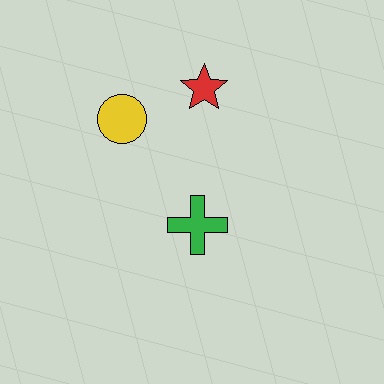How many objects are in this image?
There are 3 objects.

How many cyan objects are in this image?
There are no cyan objects.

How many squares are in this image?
There are no squares.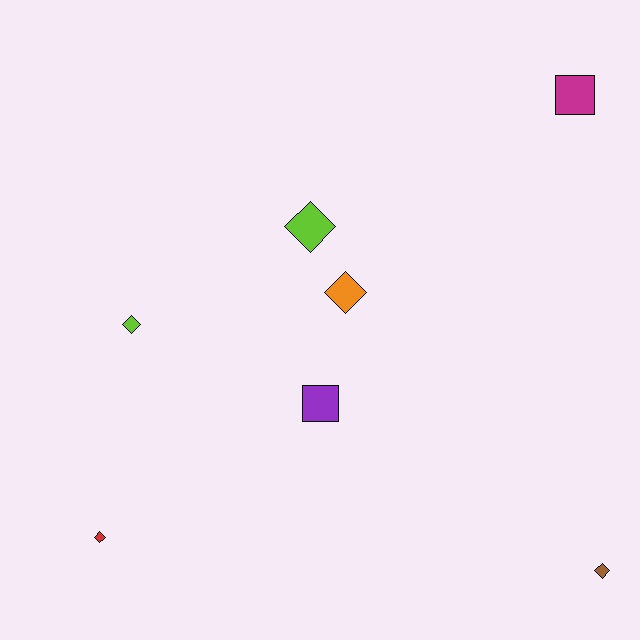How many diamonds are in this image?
There are 5 diamonds.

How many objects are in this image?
There are 7 objects.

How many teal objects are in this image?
There are no teal objects.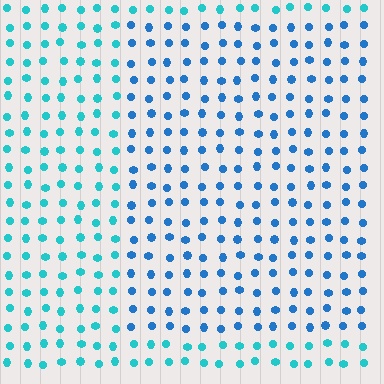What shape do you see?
I see a rectangle.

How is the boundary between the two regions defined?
The boundary is defined purely by a slight shift in hue (about 30 degrees). Spacing, size, and orientation are identical on both sides.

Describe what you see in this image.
The image is filled with small cyan elements in a uniform arrangement. A rectangle-shaped region is visible where the elements are tinted to a slightly different hue, forming a subtle color boundary.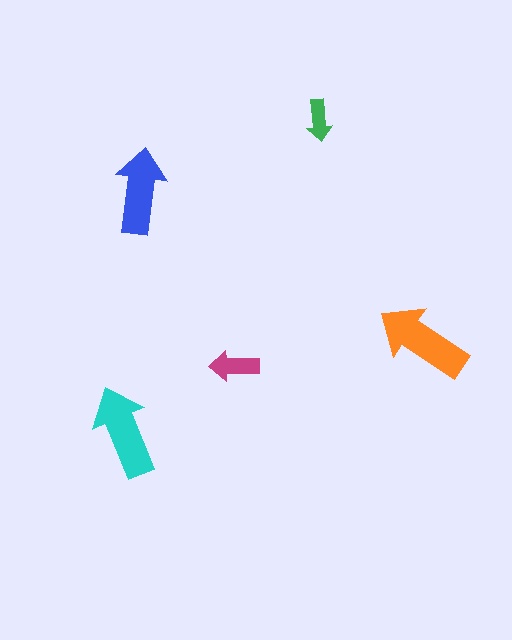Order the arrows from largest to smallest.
the orange one, the cyan one, the blue one, the magenta one, the green one.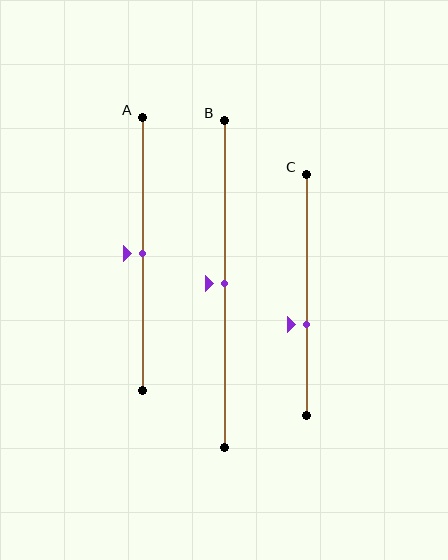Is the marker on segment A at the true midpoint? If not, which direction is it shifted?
Yes, the marker on segment A is at the true midpoint.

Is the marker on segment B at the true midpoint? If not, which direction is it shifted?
Yes, the marker on segment B is at the true midpoint.